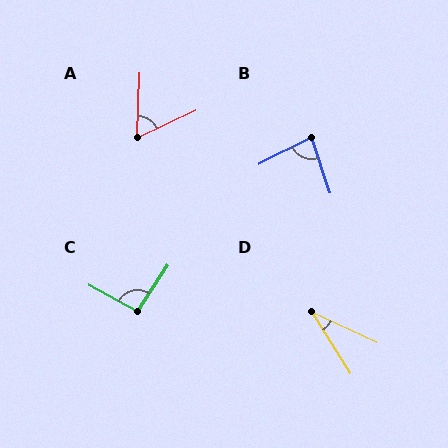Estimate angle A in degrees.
Approximately 62 degrees.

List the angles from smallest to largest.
D (33°), A (62°), B (81°), C (96°).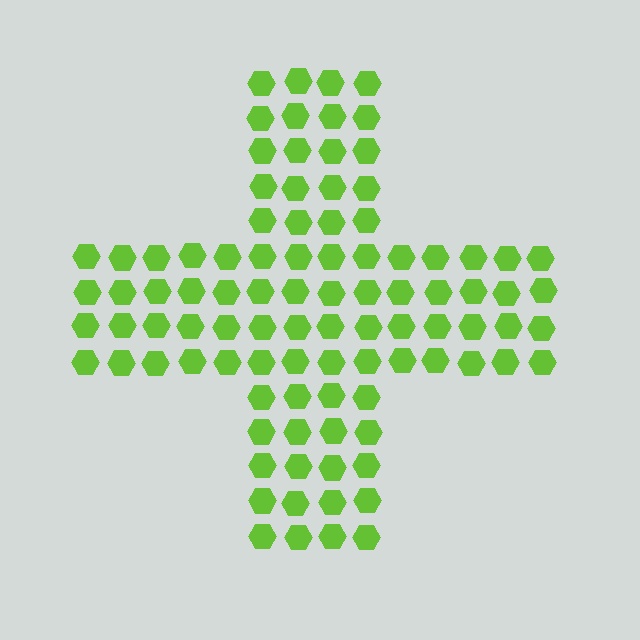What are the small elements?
The small elements are hexagons.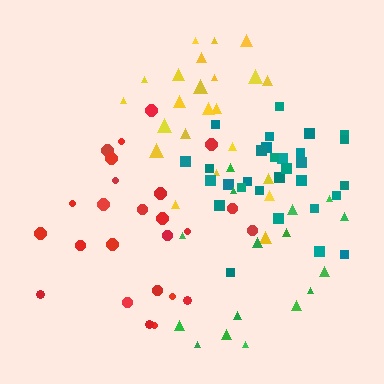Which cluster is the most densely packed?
Teal.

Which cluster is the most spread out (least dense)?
Green.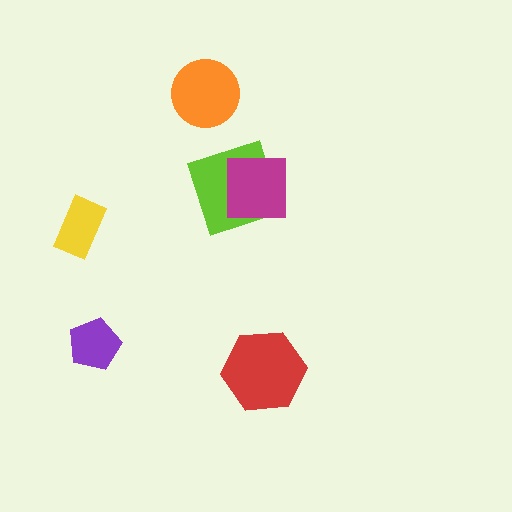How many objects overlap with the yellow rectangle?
0 objects overlap with the yellow rectangle.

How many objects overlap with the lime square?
1 object overlaps with the lime square.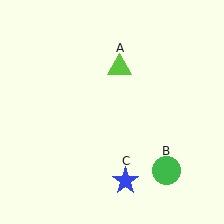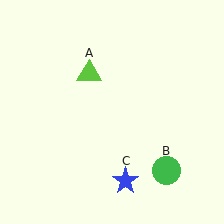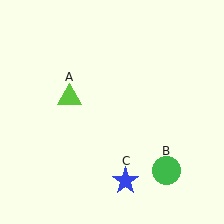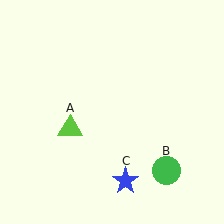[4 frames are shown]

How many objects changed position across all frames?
1 object changed position: lime triangle (object A).